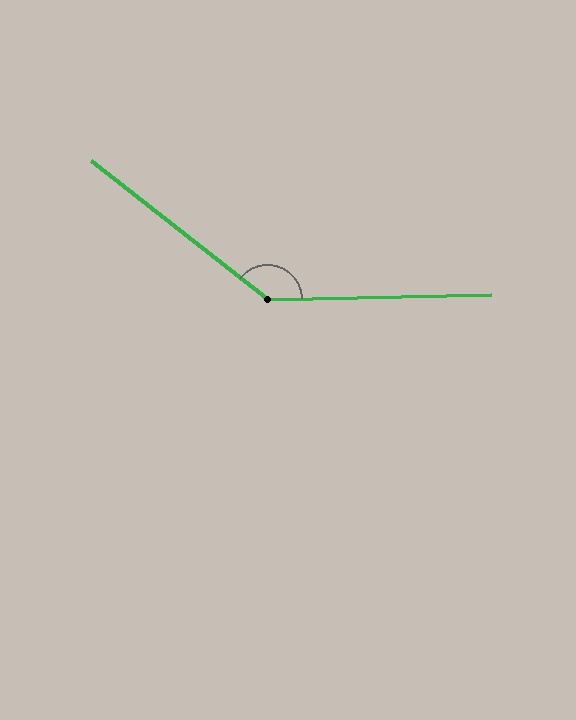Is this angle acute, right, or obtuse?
It is obtuse.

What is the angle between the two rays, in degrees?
Approximately 141 degrees.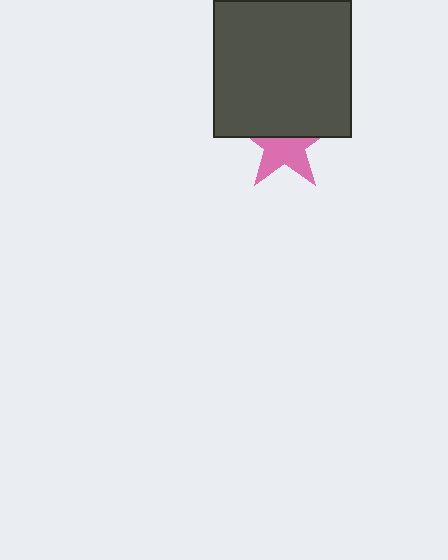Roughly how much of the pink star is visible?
About half of it is visible (roughly 58%).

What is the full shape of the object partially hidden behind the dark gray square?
The partially hidden object is a pink star.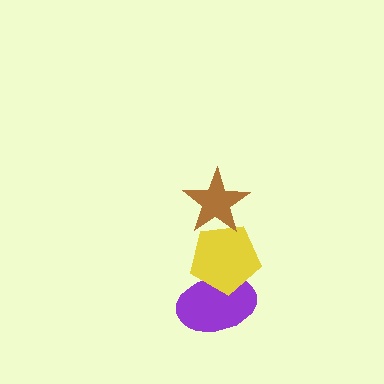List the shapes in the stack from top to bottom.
From top to bottom: the brown star, the yellow pentagon, the purple ellipse.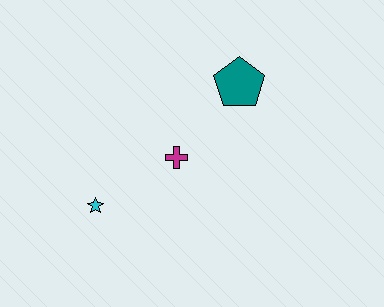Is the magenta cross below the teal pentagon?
Yes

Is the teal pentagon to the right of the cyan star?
Yes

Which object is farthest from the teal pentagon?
The cyan star is farthest from the teal pentagon.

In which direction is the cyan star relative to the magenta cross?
The cyan star is to the left of the magenta cross.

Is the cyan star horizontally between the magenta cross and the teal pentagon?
No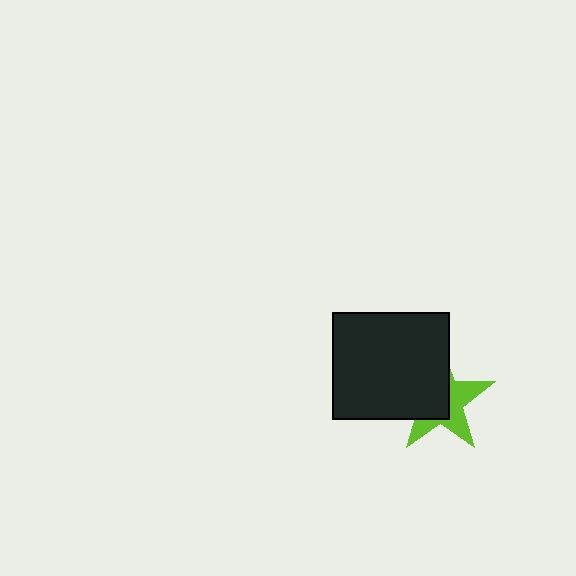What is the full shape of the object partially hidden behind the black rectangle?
The partially hidden object is a lime star.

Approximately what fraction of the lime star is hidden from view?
Roughly 54% of the lime star is hidden behind the black rectangle.